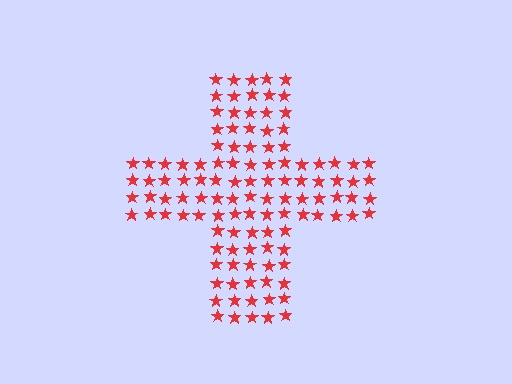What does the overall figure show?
The overall figure shows a cross.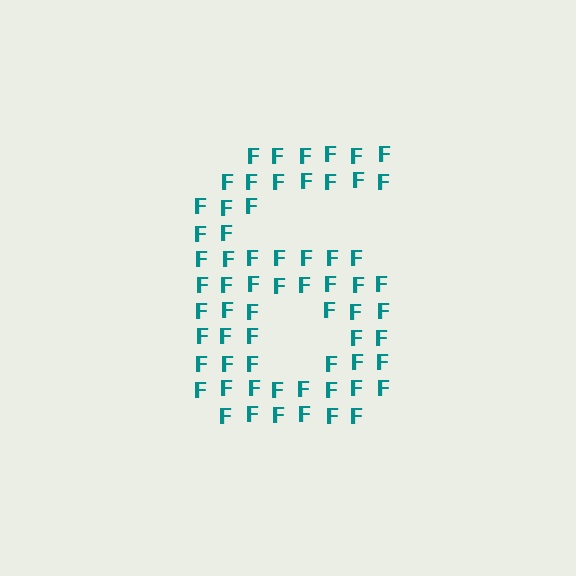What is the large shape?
The large shape is the digit 6.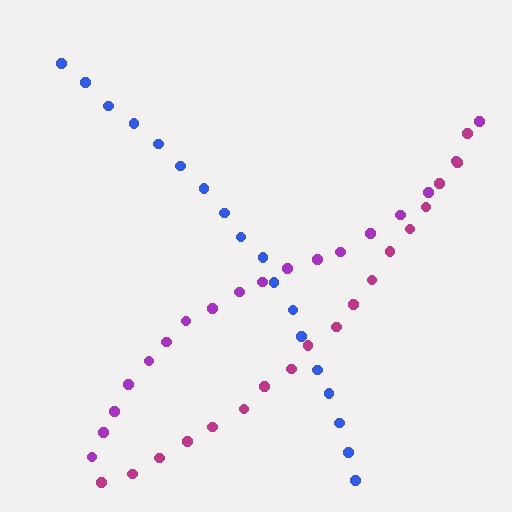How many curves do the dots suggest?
There are 3 distinct paths.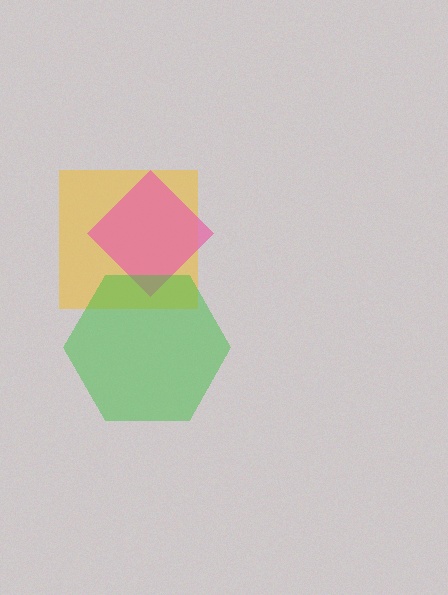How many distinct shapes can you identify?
There are 3 distinct shapes: a yellow square, a pink diamond, a green hexagon.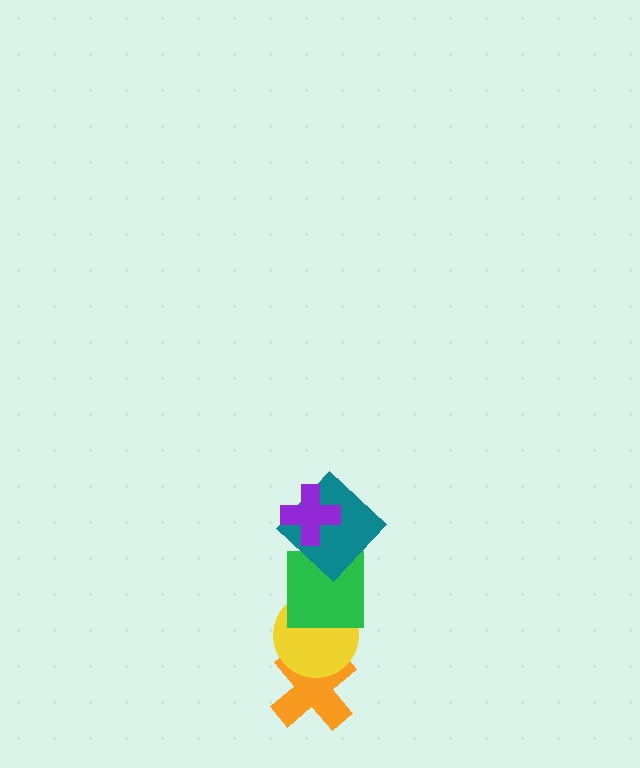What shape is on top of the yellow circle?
The green square is on top of the yellow circle.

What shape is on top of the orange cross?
The yellow circle is on top of the orange cross.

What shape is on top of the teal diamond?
The purple cross is on top of the teal diamond.